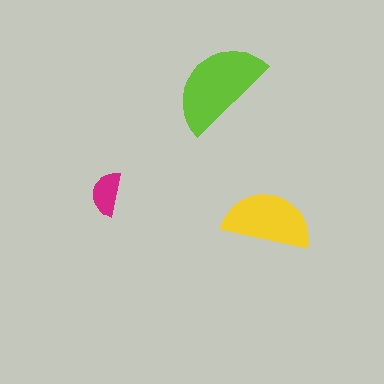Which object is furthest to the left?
The magenta semicircle is leftmost.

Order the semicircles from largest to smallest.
the lime one, the yellow one, the magenta one.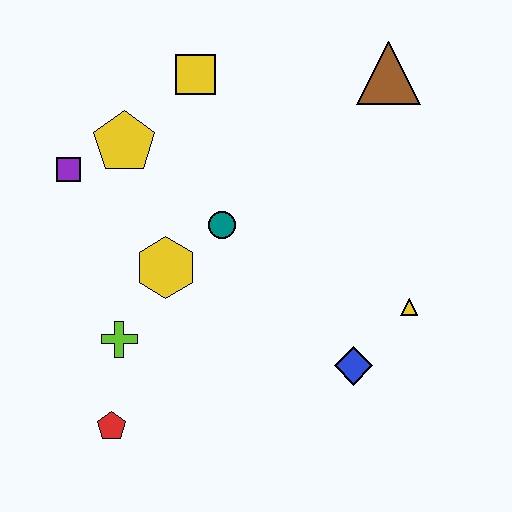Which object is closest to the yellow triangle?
The blue diamond is closest to the yellow triangle.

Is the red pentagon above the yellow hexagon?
No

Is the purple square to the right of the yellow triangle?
No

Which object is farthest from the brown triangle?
The red pentagon is farthest from the brown triangle.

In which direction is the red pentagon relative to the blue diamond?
The red pentagon is to the left of the blue diamond.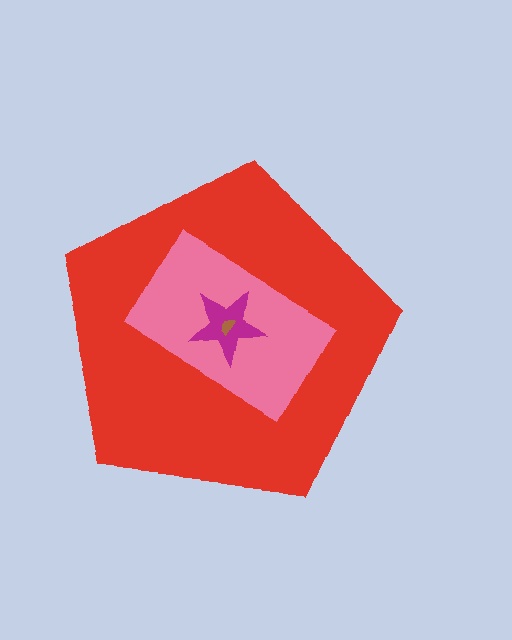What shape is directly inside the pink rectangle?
The magenta star.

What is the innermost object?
The brown semicircle.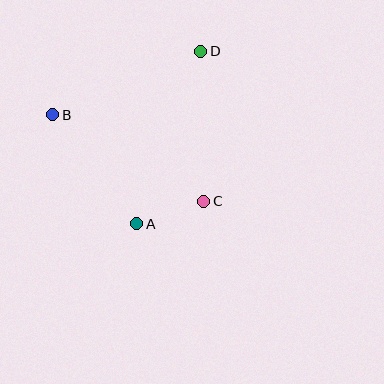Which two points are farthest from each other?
Points A and D are farthest from each other.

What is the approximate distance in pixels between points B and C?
The distance between B and C is approximately 174 pixels.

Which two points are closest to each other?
Points A and C are closest to each other.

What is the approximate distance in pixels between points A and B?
The distance between A and B is approximately 137 pixels.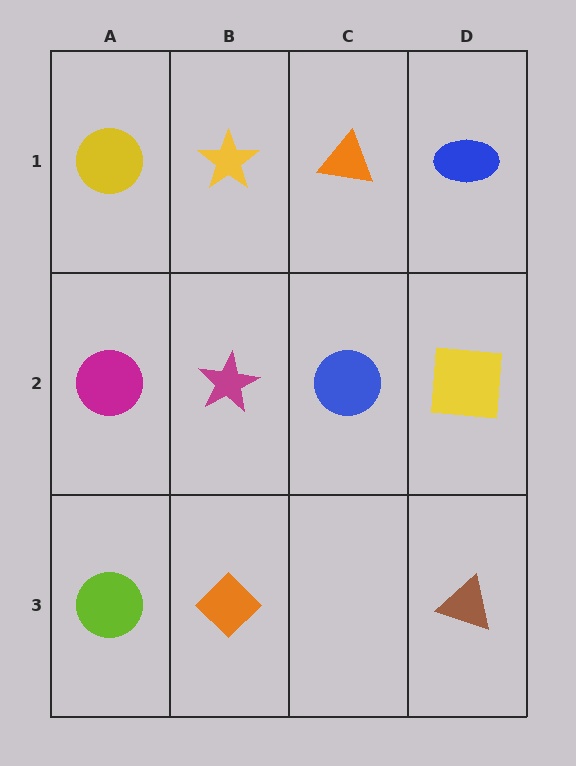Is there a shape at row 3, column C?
No, that cell is empty.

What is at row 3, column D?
A brown triangle.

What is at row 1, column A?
A yellow circle.